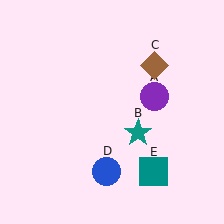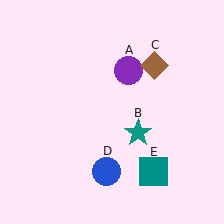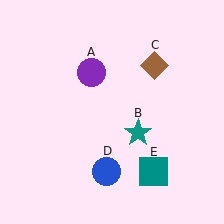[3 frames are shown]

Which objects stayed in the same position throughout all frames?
Teal star (object B) and brown diamond (object C) and blue circle (object D) and teal square (object E) remained stationary.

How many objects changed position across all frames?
1 object changed position: purple circle (object A).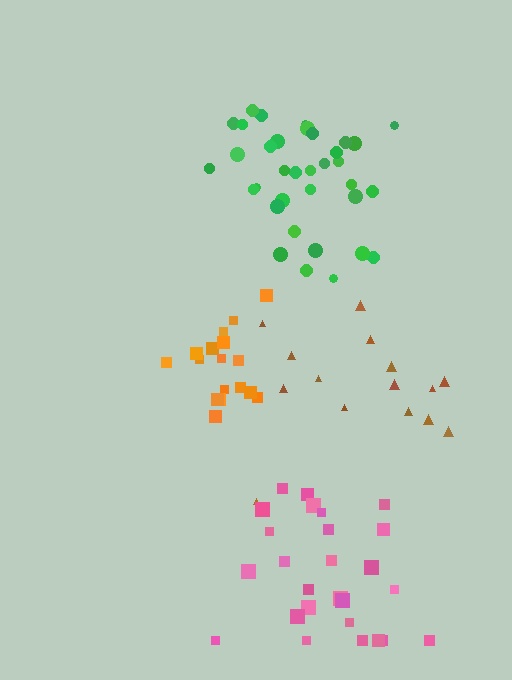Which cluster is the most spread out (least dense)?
Brown.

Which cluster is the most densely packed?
Green.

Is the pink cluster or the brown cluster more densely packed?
Pink.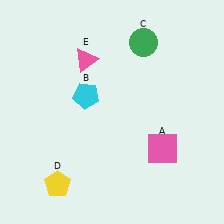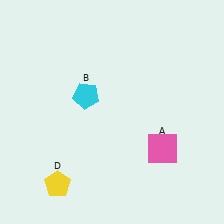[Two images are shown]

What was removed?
The pink triangle (E), the green circle (C) were removed in Image 2.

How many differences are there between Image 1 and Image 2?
There are 2 differences between the two images.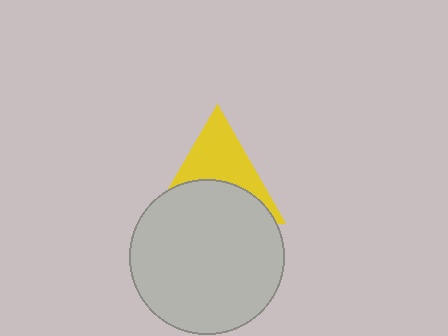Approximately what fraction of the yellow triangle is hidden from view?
Roughly 51% of the yellow triangle is hidden behind the light gray circle.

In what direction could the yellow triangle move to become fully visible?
The yellow triangle could move up. That would shift it out from behind the light gray circle entirely.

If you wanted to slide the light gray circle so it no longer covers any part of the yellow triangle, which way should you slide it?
Slide it down — that is the most direct way to separate the two shapes.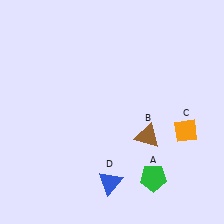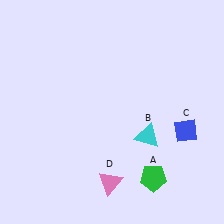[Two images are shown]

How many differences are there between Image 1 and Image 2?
There are 3 differences between the two images.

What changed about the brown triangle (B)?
In Image 1, B is brown. In Image 2, it changed to cyan.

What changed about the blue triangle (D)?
In Image 1, D is blue. In Image 2, it changed to pink.